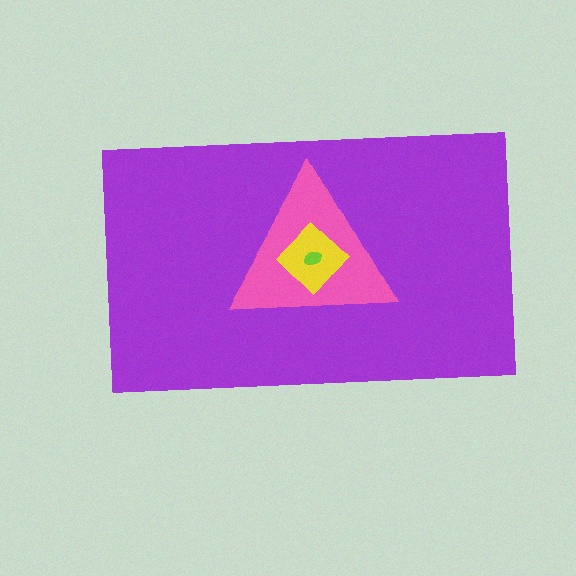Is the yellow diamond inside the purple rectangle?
Yes.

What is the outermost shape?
The purple rectangle.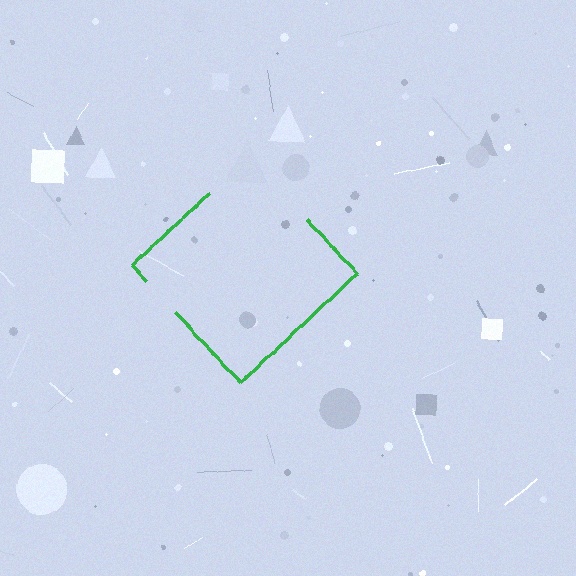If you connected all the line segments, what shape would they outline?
They would outline a diamond.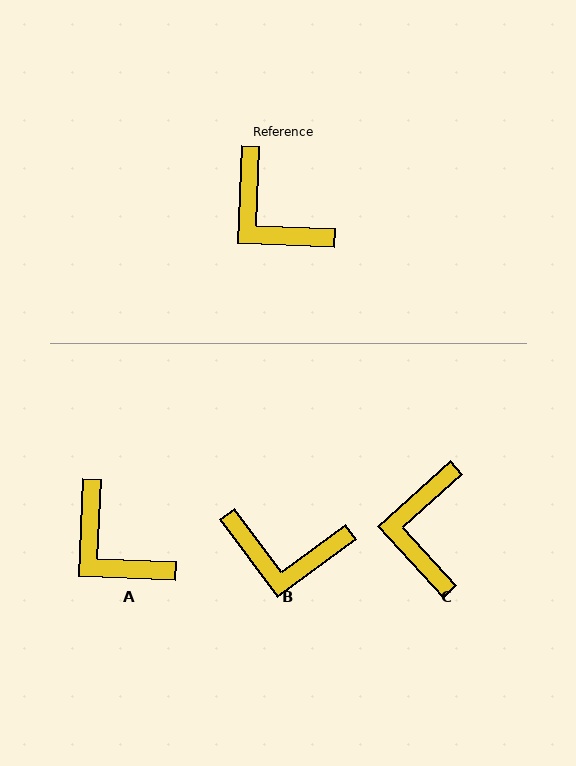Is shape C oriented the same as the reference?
No, it is off by about 45 degrees.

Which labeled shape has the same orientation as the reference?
A.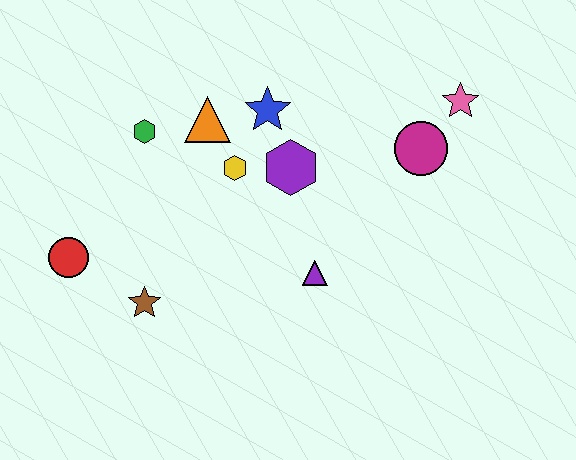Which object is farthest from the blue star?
The red circle is farthest from the blue star.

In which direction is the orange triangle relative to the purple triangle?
The orange triangle is above the purple triangle.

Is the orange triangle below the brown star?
No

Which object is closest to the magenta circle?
The pink star is closest to the magenta circle.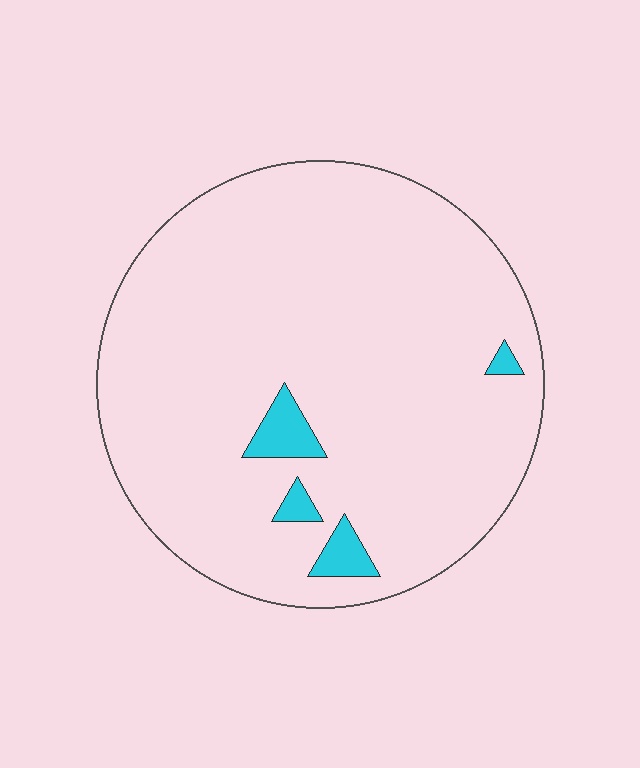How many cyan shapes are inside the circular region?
4.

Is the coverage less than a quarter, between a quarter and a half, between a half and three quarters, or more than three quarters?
Less than a quarter.